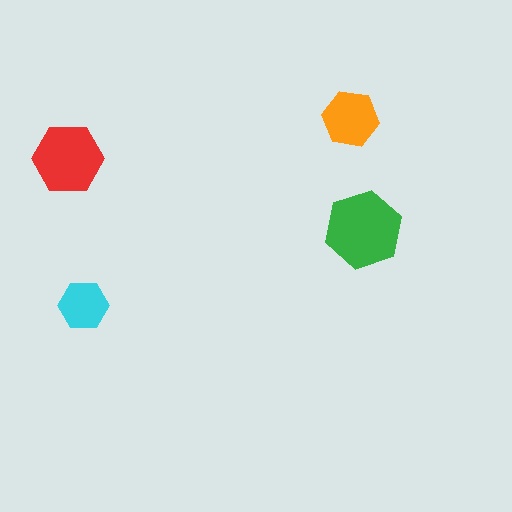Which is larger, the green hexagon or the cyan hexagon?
The green one.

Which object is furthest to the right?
The green hexagon is rightmost.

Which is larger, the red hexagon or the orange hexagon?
The red one.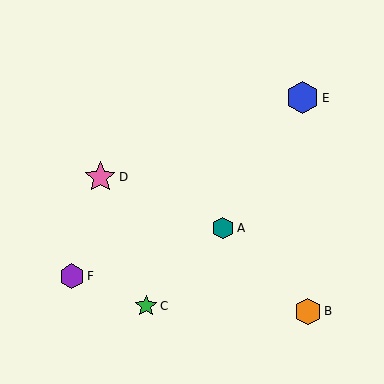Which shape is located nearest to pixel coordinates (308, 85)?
The blue hexagon (labeled E) at (303, 98) is nearest to that location.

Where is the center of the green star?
The center of the green star is at (146, 306).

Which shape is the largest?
The blue hexagon (labeled E) is the largest.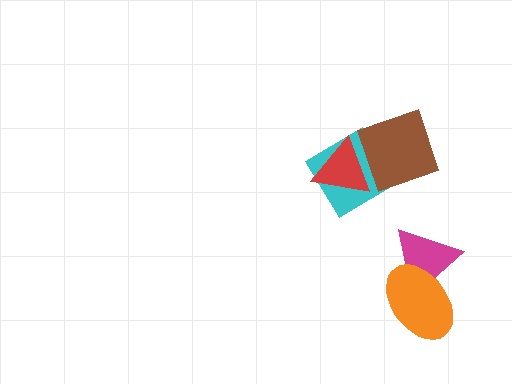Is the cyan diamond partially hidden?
Yes, it is partially covered by another shape.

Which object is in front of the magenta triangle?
The orange ellipse is in front of the magenta triangle.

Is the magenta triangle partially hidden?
Yes, it is partially covered by another shape.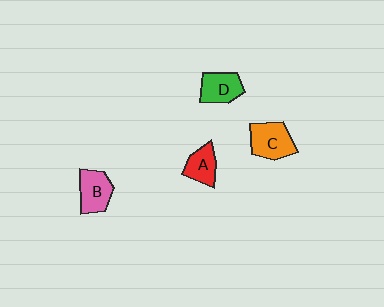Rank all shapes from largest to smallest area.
From largest to smallest: C (orange), B (pink), D (green), A (red).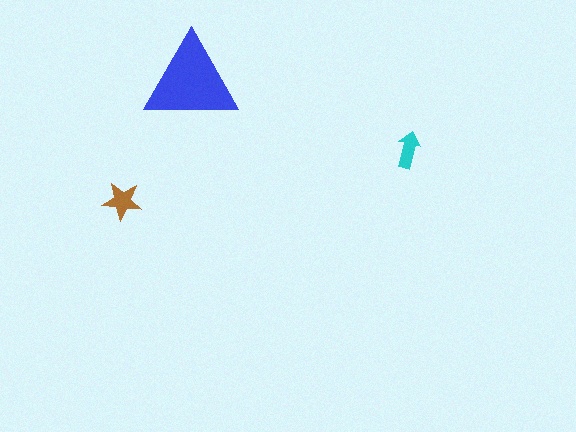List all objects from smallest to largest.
The cyan arrow, the brown star, the blue triangle.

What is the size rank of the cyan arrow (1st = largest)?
3rd.